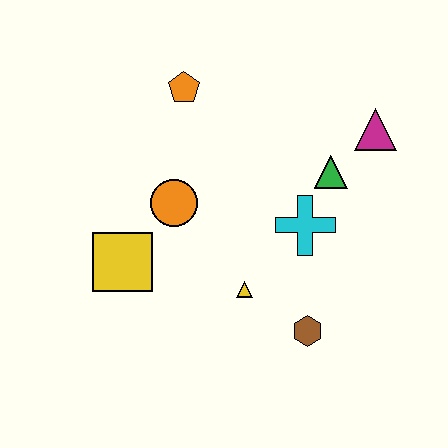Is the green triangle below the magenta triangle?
Yes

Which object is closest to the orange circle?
The yellow square is closest to the orange circle.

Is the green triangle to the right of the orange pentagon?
Yes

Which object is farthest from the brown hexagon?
The orange pentagon is farthest from the brown hexagon.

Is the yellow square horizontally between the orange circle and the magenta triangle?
No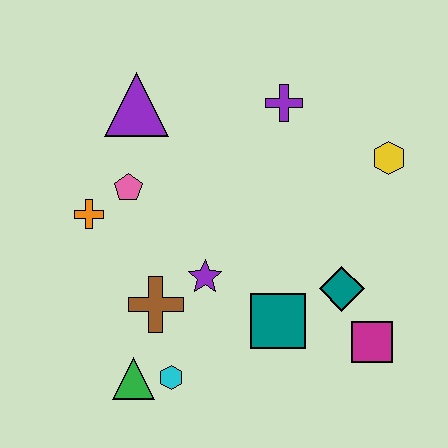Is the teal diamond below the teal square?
No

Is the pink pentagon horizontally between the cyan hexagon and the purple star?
No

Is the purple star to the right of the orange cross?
Yes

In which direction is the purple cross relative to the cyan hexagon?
The purple cross is above the cyan hexagon.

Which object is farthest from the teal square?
The purple triangle is farthest from the teal square.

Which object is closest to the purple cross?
The yellow hexagon is closest to the purple cross.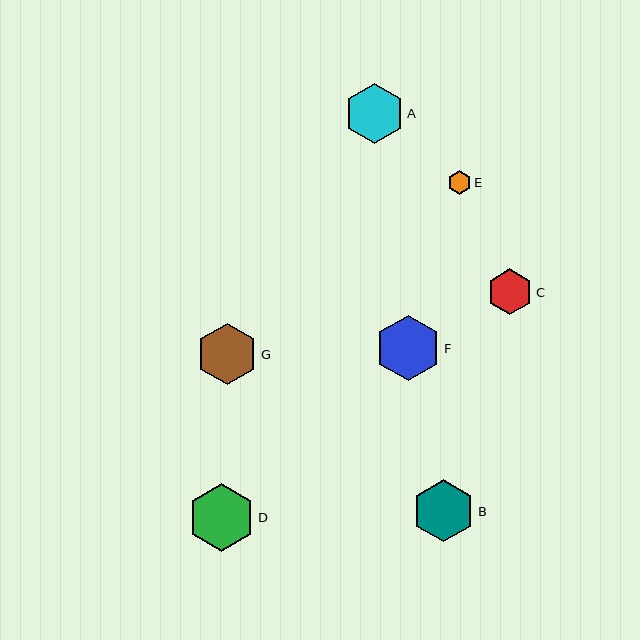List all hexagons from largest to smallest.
From largest to smallest: D, F, B, G, A, C, E.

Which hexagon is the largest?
Hexagon D is the largest with a size of approximately 67 pixels.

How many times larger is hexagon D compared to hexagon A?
Hexagon D is approximately 1.1 times the size of hexagon A.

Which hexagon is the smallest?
Hexagon E is the smallest with a size of approximately 23 pixels.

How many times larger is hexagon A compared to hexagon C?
Hexagon A is approximately 1.3 times the size of hexagon C.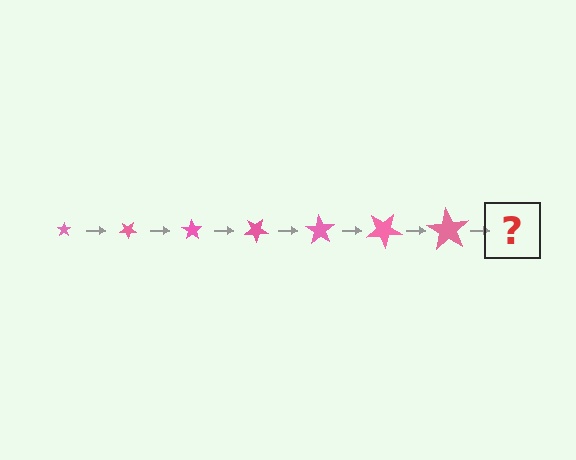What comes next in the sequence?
The next element should be a star, larger than the previous one and rotated 245 degrees from the start.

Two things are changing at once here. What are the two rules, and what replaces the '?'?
The two rules are that the star grows larger each step and it rotates 35 degrees each step. The '?' should be a star, larger than the previous one and rotated 245 degrees from the start.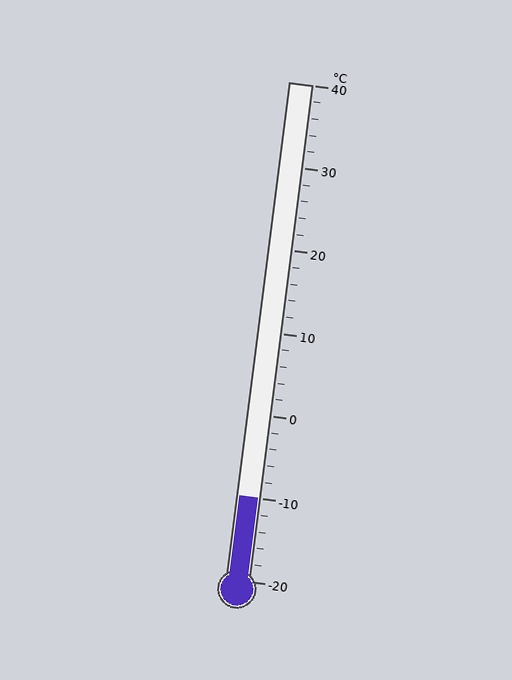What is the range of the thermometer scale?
The thermometer scale ranges from -20°C to 40°C.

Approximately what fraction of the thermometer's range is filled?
The thermometer is filled to approximately 15% of its range.